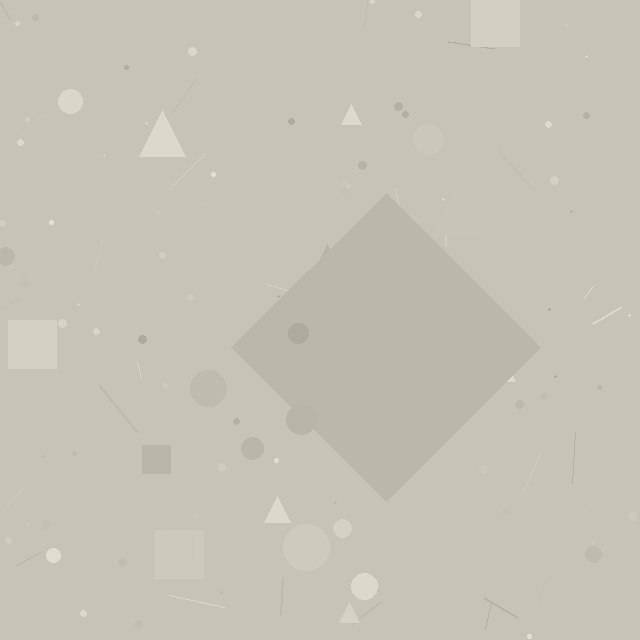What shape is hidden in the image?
A diamond is hidden in the image.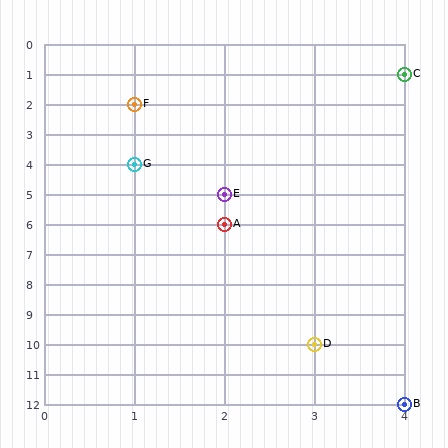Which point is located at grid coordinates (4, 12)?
Point B is at (4, 12).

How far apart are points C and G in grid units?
Points C and G are 3 columns and 3 rows apart (about 4.2 grid units diagonally).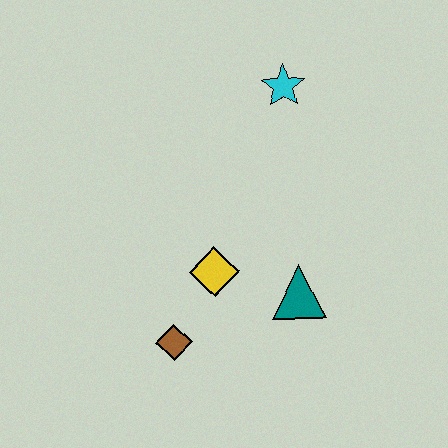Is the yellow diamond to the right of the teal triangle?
No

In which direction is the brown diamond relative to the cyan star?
The brown diamond is below the cyan star.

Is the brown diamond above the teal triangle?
No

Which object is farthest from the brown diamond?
The cyan star is farthest from the brown diamond.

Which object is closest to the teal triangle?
The yellow diamond is closest to the teal triangle.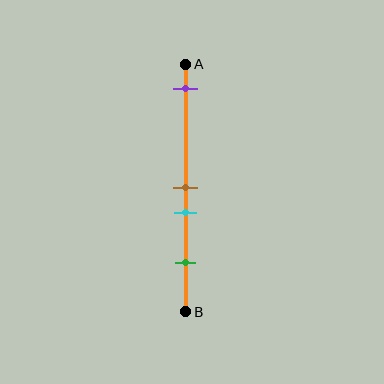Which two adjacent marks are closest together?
The brown and cyan marks are the closest adjacent pair.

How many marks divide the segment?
There are 4 marks dividing the segment.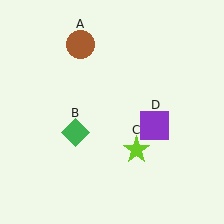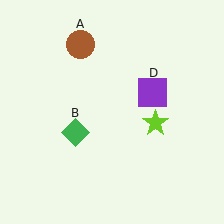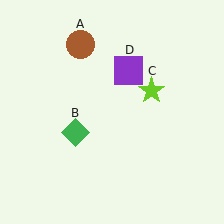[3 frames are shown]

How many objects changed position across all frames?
2 objects changed position: lime star (object C), purple square (object D).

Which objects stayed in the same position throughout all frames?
Brown circle (object A) and green diamond (object B) remained stationary.